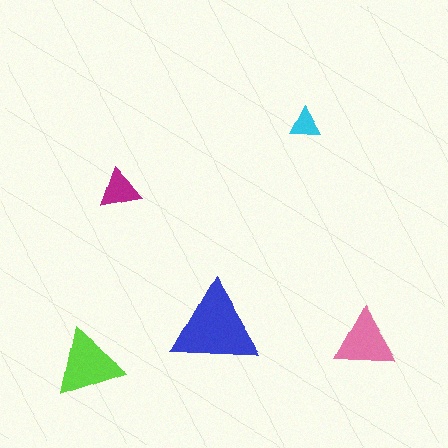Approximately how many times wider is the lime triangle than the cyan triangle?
About 2 times wider.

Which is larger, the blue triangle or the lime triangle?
The blue one.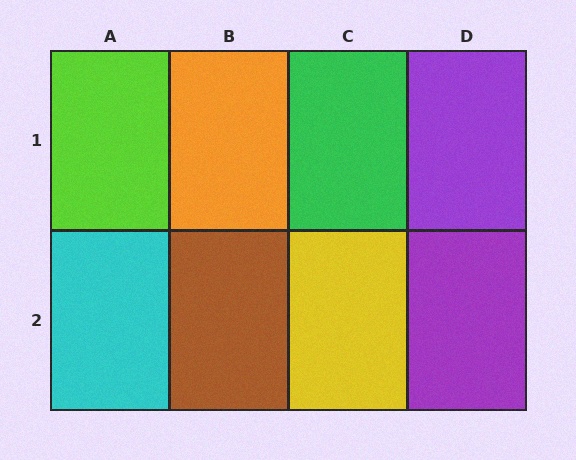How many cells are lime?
1 cell is lime.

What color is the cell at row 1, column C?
Green.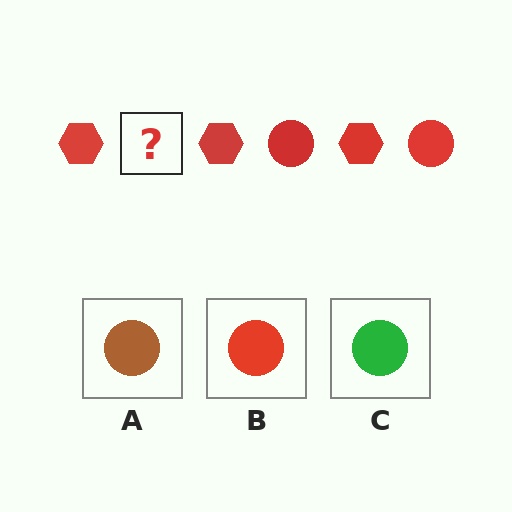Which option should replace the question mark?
Option B.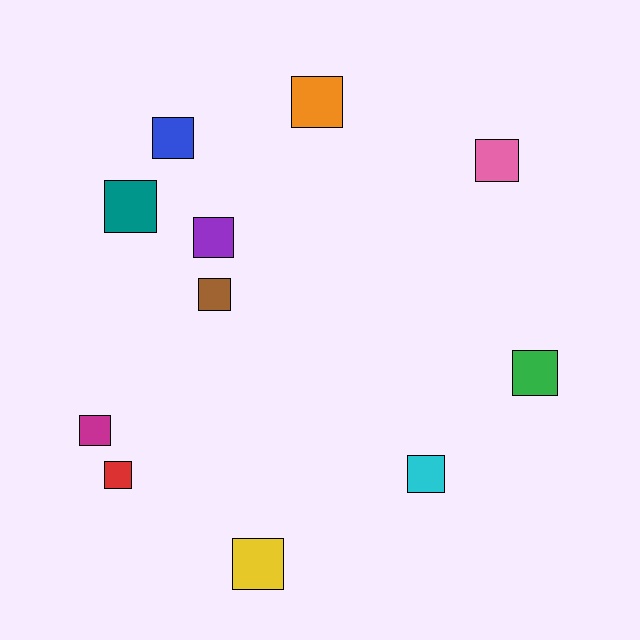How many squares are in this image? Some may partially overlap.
There are 11 squares.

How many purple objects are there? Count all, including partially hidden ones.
There is 1 purple object.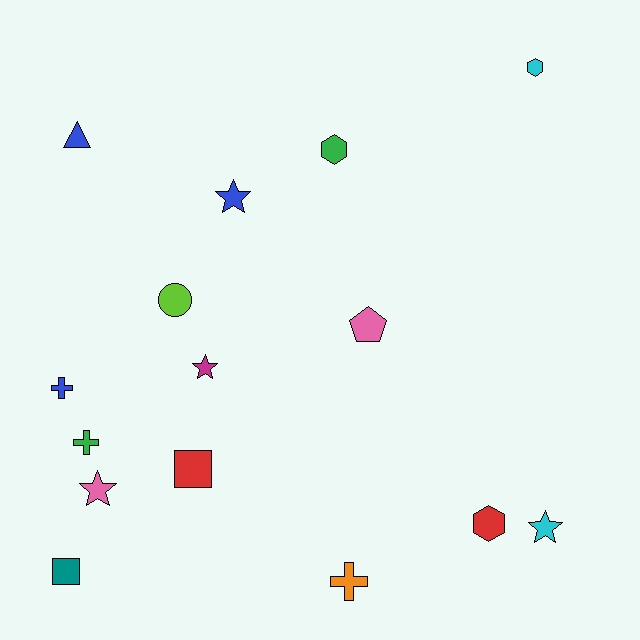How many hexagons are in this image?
There are 3 hexagons.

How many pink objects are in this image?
There are 2 pink objects.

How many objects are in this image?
There are 15 objects.